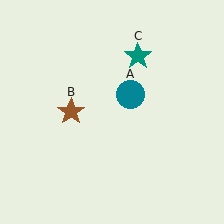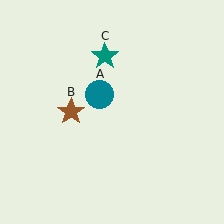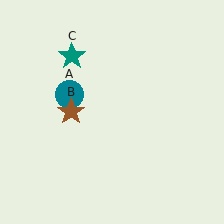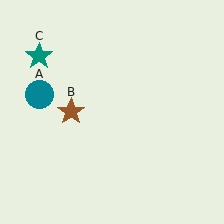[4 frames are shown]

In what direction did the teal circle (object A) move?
The teal circle (object A) moved left.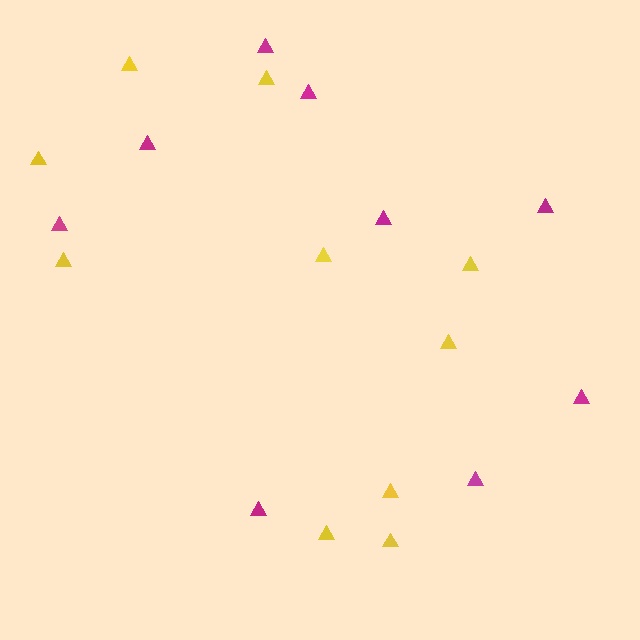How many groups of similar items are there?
There are 2 groups: one group of magenta triangles (9) and one group of yellow triangles (10).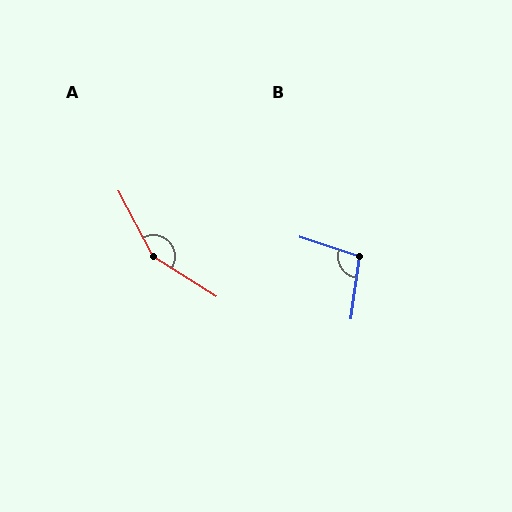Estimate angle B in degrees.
Approximately 100 degrees.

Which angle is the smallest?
B, at approximately 100 degrees.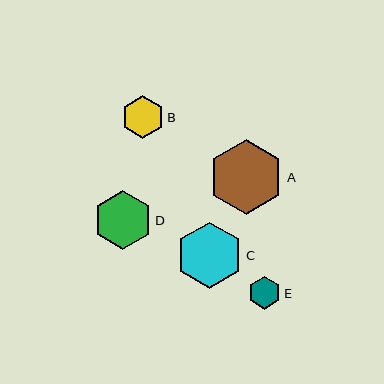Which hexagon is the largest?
Hexagon A is the largest with a size of approximately 75 pixels.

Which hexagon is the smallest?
Hexagon E is the smallest with a size of approximately 33 pixels.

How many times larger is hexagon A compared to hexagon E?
Hexagon A is approximately 2.3 times the size of hexagon E.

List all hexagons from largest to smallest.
From largest to smallest: A, C, D, B, E.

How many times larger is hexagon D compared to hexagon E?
Hexagon D is approximately 1.8 times the size of hexagon E.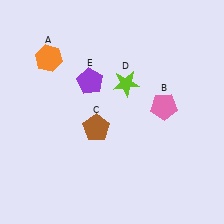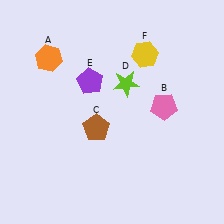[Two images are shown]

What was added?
A yellow hexagon (F) was added in Image 2.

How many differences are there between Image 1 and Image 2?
There is 1 difference between the two images.